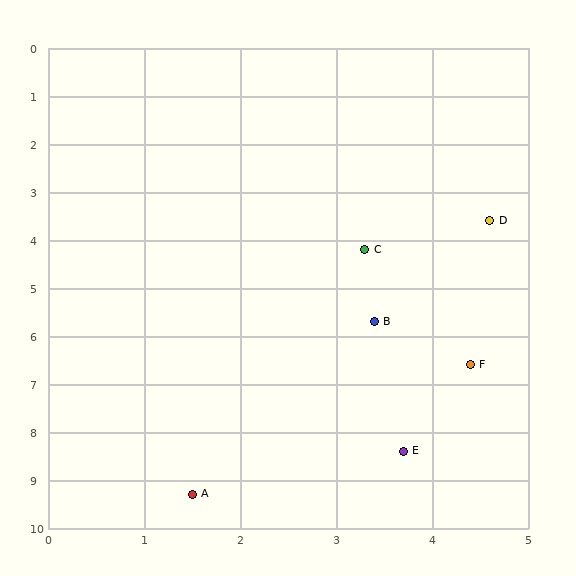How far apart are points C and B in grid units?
Points C and B are about 1.5 grid units apart.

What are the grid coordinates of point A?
Point A is at approximately (1.5, 9.3).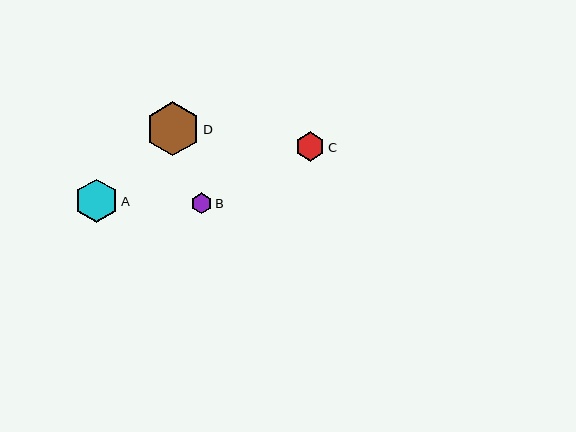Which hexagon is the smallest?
Hexagon B is the smallest with a size of approximately 21 pixels.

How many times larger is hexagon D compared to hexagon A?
Hexagon D is approximately 1.2 times the size of hexagon A.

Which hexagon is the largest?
Hexagon D is the largest with a size of approximately 54 pixels.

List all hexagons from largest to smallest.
From largest to smallest: D, A, C, B.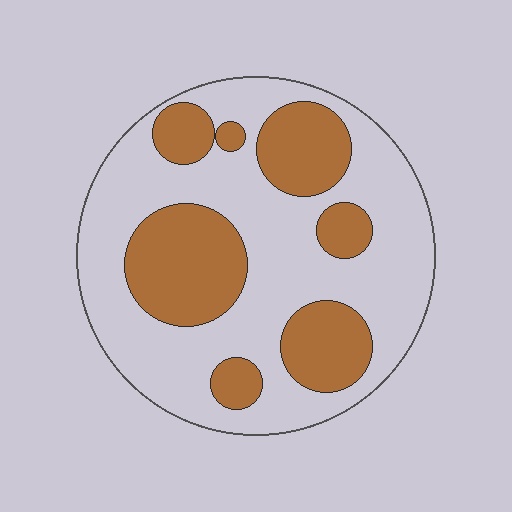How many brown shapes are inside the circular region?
7.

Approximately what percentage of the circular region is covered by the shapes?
Approximately 35%.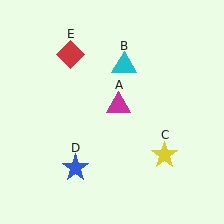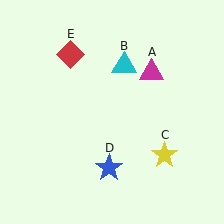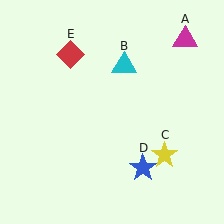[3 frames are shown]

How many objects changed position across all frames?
2 objects changed position: magenta triangle (object A), blue star (object D).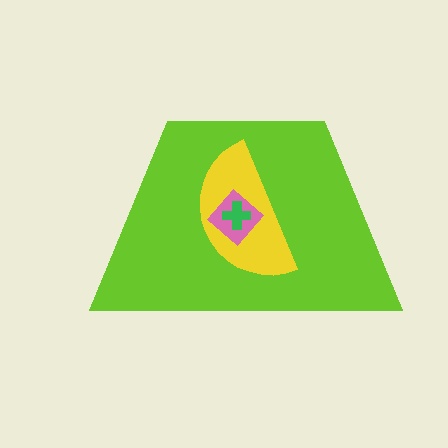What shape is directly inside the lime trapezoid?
The yellow semicircle.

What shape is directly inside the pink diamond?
The green cross.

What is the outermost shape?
The lime trapezoid.